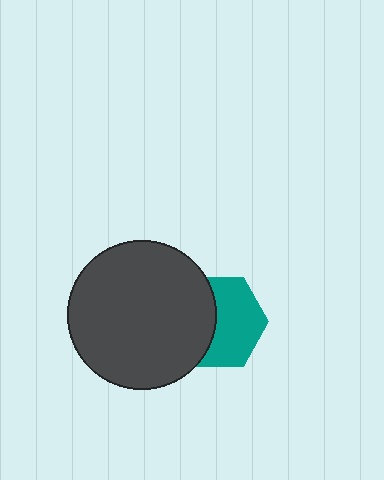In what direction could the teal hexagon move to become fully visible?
The teal hexagon could move right. That would shift it out from behind the dark gray circle entirely.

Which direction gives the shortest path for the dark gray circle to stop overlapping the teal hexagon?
Moving left gives the shortest separation.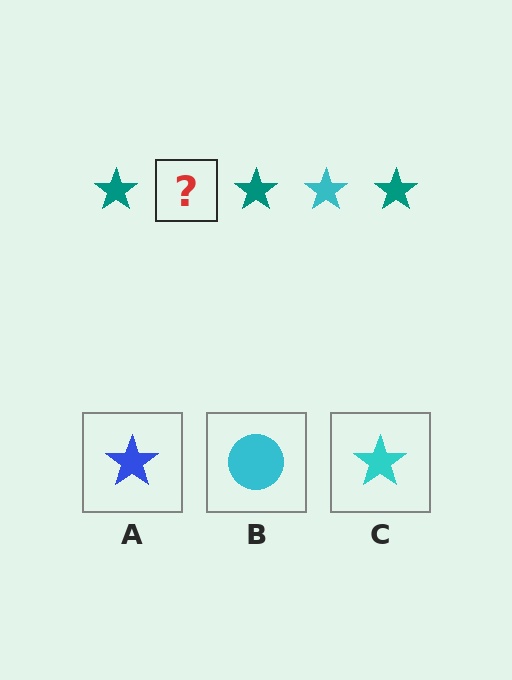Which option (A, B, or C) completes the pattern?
C.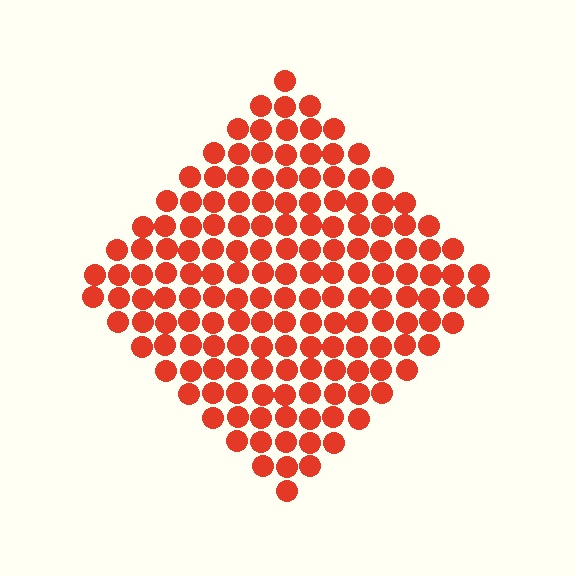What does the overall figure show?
The overall figure shows a diamond.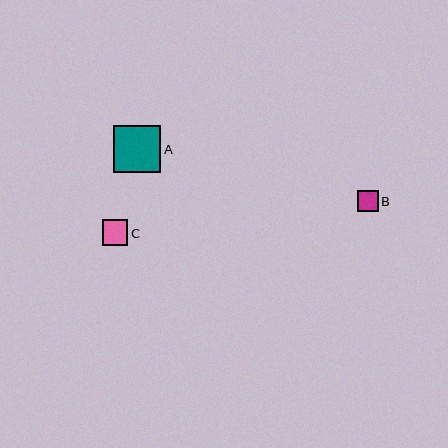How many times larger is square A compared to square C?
Square A is approximately 1.8 times the size of square C.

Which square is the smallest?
Square B is the smallest with a size of approximately 21 pixels.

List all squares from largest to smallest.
From largest to smallest: A, C, B.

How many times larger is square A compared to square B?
Square A is approximately 2.2 times the size of square B.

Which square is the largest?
Square A is the largest with a size of approximately 47 pixels.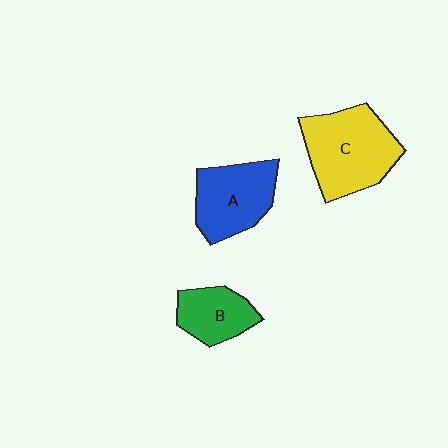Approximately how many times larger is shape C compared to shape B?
Approximately 1.8 times.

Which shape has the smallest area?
Shape B (green).